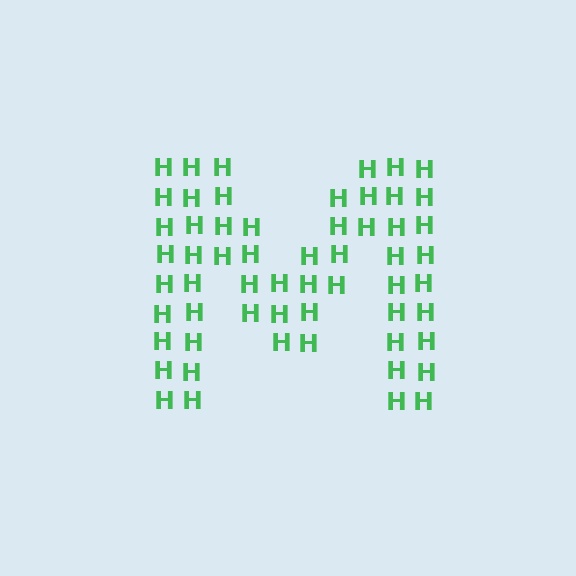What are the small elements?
The small elements are letter H's.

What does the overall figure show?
The overall figure shows the letter M.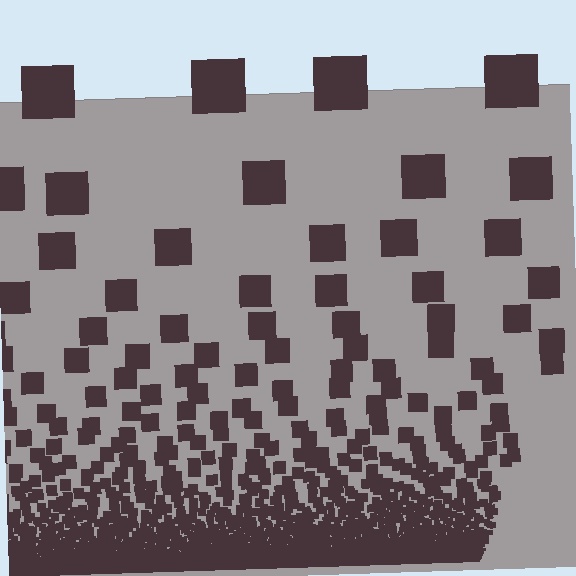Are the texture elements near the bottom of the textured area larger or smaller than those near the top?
Smaller. The gradient is inverted — elements near the bottom are smaller and denser.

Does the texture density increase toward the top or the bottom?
Density increases toward the bottom.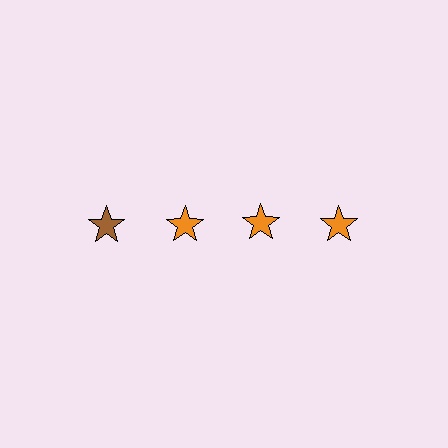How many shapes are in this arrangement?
There are 4 shapes arranged in a grid pattern.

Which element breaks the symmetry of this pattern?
The brown star in the top row, leftmost column breaks the symmetry. All other shapes are orange stars.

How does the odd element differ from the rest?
It has a different color: brown instead of orange.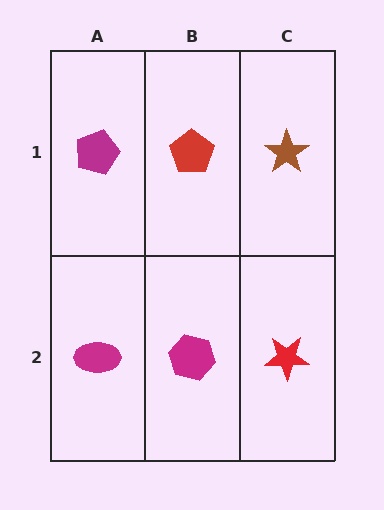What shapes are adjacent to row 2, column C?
A brown star (row 1, column C), a magenta hexagon (row 2, column B).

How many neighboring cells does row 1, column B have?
3.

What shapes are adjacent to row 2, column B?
A red pentagon (row 1, column B), a magenta ellipse (row 2, column A), a red star (row 2, column C).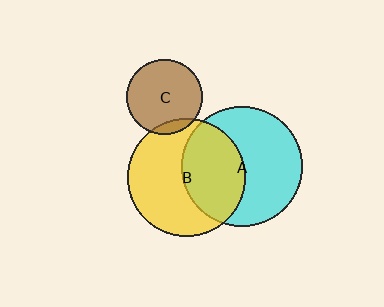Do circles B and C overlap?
Yes.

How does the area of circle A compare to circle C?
Approximately 2.6 times.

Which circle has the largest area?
Circle A (cyan).